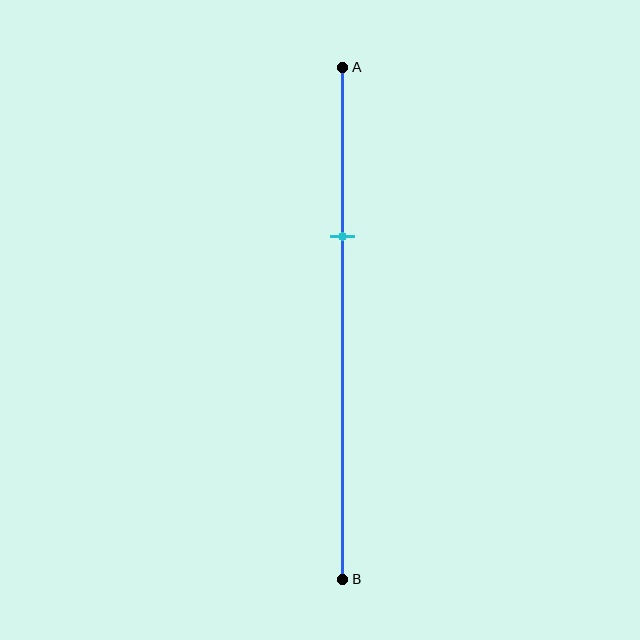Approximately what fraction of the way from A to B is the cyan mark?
The cyan mark is approximately 35% of the way from A to B.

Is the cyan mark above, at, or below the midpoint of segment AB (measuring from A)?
The cyan mark is above the midpoint of segment AB.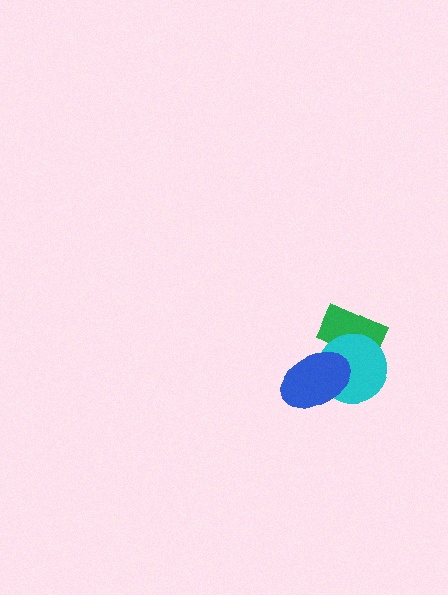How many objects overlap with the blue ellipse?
2 objects overlap with the blue ellipse.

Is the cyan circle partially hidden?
Yes, it is partially covered by another shape.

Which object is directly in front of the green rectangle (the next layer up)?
The cyan circle is directly in front of the green rectangle.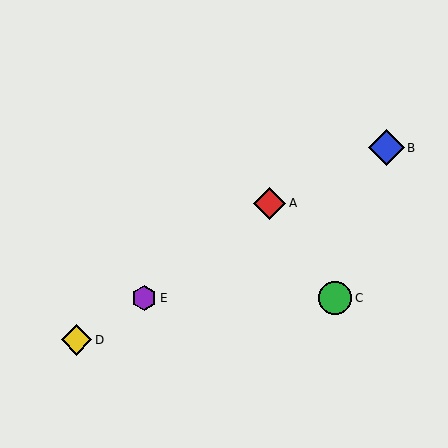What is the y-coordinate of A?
Object A is at y≈203.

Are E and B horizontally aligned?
No, E is at y≈298 and B is at y≈148.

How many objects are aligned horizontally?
2 objects (C, E) are aligned horizontally.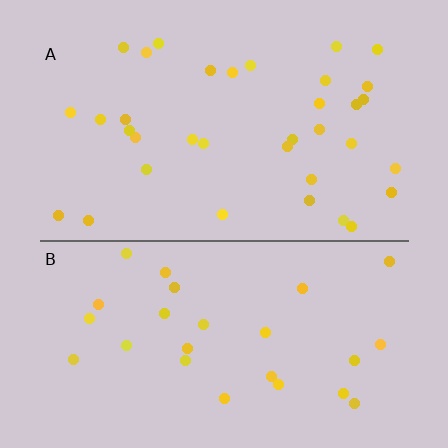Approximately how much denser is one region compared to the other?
Approximately 1.3× — region A over region B.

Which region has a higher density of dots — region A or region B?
A (the top).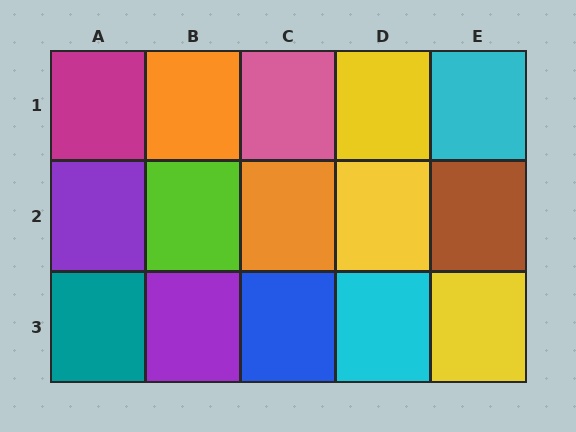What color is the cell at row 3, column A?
Teal.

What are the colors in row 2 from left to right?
Purple, lime, orange, yellow, brown.